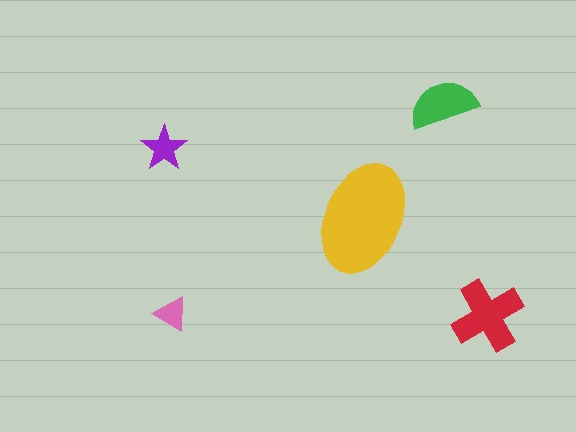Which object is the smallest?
The pink triangle.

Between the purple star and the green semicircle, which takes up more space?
The green semicircle.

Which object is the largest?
The yellow ellipse.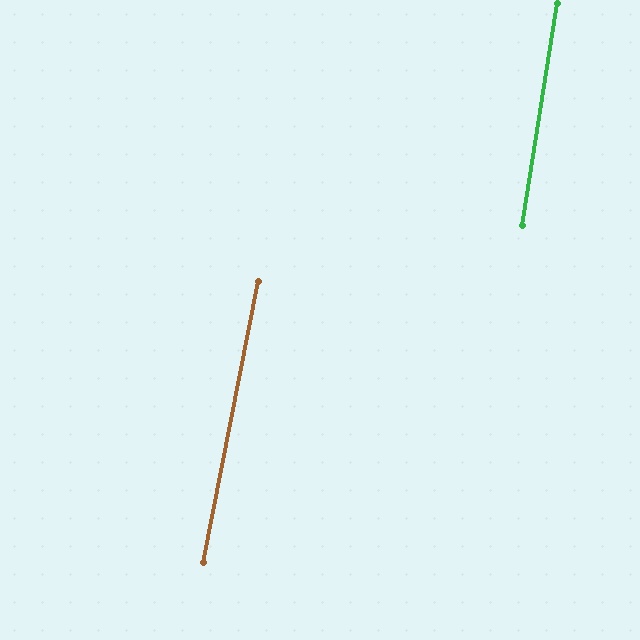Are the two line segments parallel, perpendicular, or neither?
Parallel — their directions differ by only 1.9°.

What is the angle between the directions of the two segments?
Approximately 2 degrees.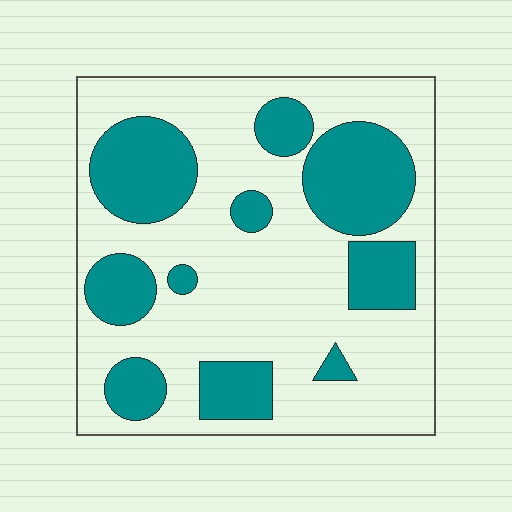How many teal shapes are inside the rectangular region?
10.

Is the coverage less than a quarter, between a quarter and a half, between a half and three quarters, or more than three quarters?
Between a quarter and a half.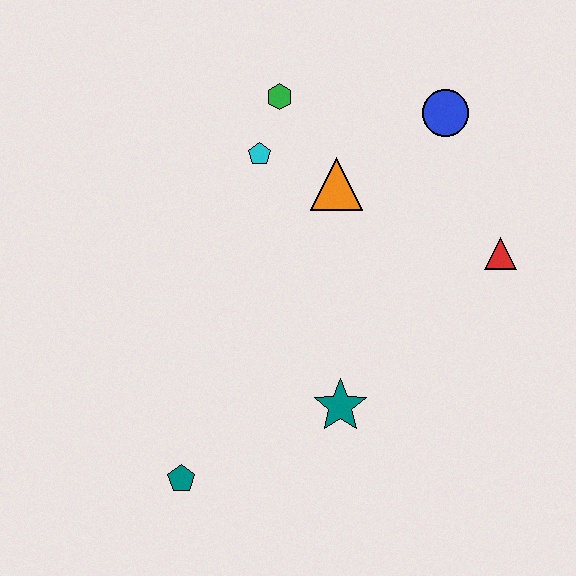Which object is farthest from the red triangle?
The teal pentagon is farthest from the red triangle.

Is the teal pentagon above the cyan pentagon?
No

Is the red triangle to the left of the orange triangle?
No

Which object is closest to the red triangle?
The blue circle is closest to the red triangle.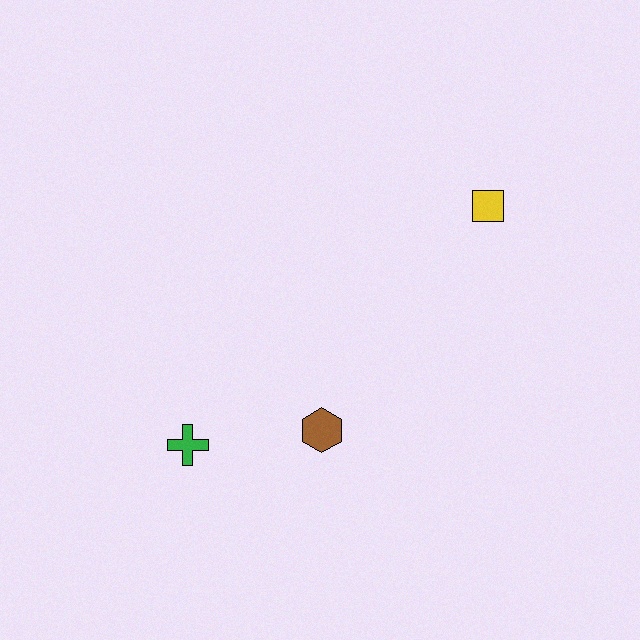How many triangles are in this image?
There are no triangles.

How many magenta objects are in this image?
There are no magenta objects.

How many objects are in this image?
There are 3 objects.